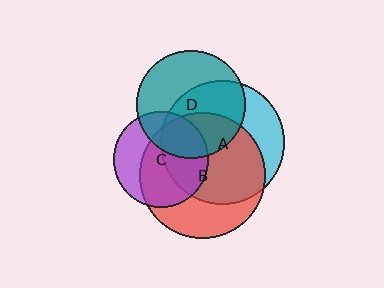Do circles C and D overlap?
Yes.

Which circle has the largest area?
Circle B (red).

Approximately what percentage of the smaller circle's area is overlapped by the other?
Approximately 30%.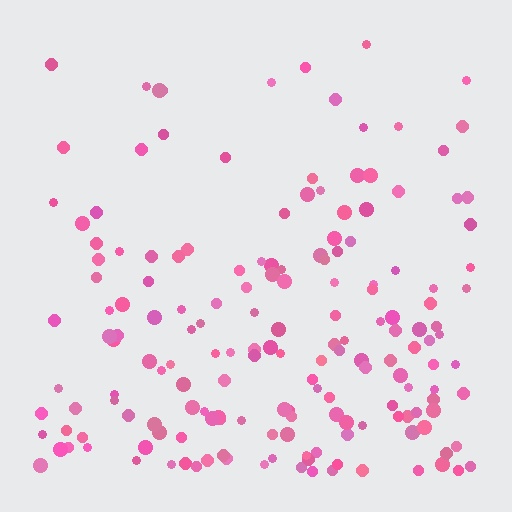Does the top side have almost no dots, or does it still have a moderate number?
Still a moderate number, just noticeably fewer than the bottom.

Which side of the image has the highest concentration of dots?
The bottom.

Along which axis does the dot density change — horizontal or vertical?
Vertical.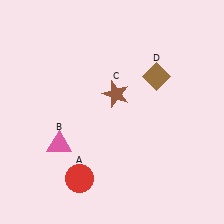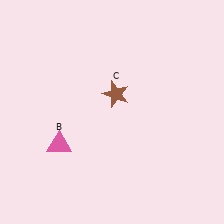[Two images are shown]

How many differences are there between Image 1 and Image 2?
There are 2 differences between the two images.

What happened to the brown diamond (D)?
The brown diamond (D) was removed in Image 2. It was in the top-right area of Image 1.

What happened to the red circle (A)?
The red circle (A) was removed in Image 2. It was in the bottom-left area of Image 1.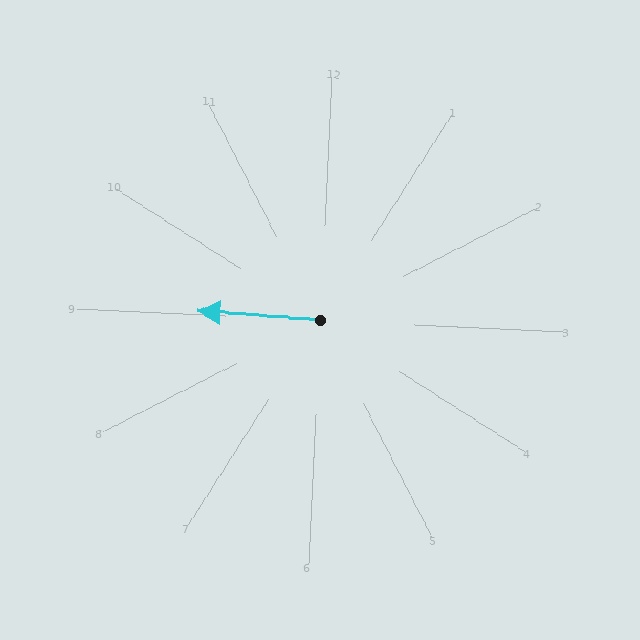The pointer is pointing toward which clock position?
Roughly 9 o'clock.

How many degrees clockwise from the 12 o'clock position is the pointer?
Approximately 271 degrees.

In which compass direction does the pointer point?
West.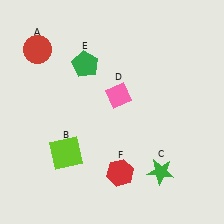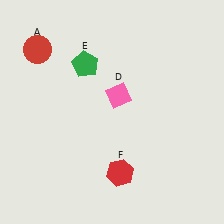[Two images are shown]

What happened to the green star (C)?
The green star (C) was removed in Image 2. It was in the bottom-right area of Image 1.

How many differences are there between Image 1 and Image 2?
There are 2 differences between the two images.